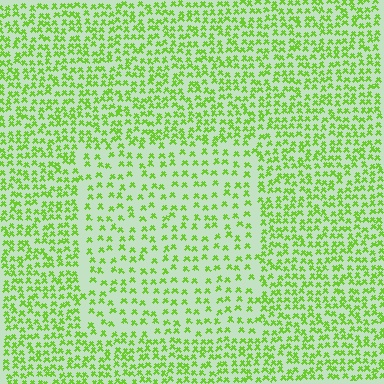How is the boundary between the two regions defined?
The boundary is defined by a change in element density (approximately 1.8x ratio). All elements are the same color, size, and shape.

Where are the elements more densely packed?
The elements are more densely packed outside the rectangle boundary.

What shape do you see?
I see a rectangle.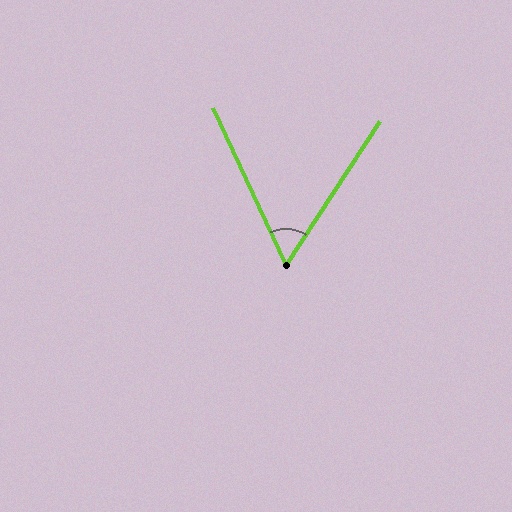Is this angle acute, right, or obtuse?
It is acute.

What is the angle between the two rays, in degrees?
Approximately 58 degrees.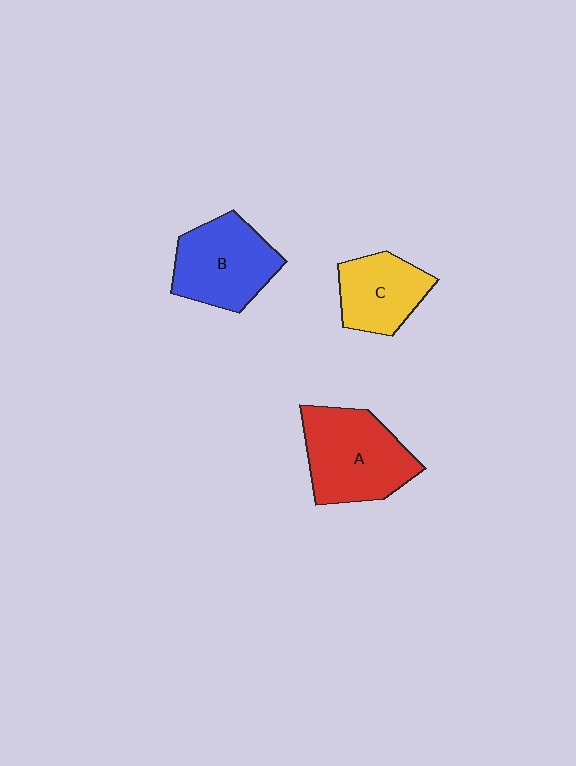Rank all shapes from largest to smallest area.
From largest to smallest: A (red), B (blue), C (yellow).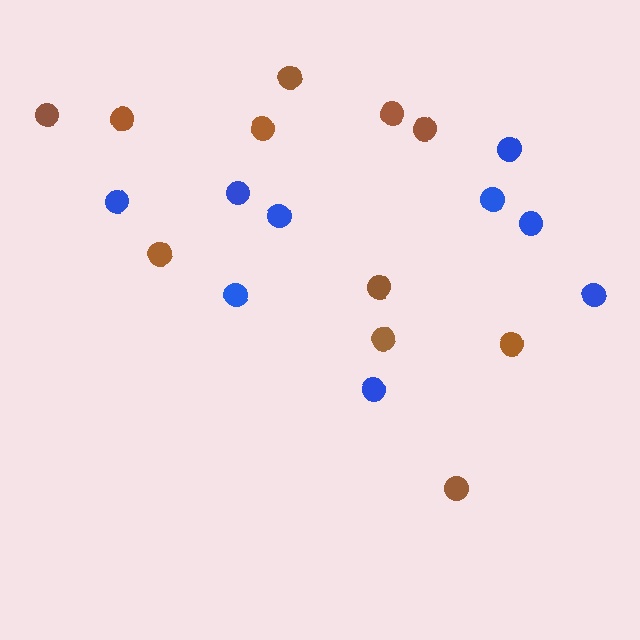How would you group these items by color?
There are 2 groups: one group of blue circles (9) and one group of brown circles (11).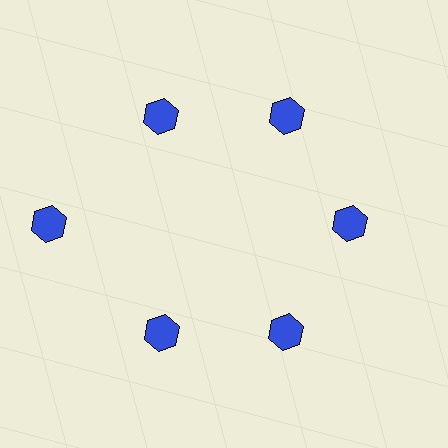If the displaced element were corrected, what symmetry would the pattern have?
It would have 6-fold rotational symmetry — the pattern would map onto itself every 60 degrees.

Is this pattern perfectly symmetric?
No. The 6 blue hexagons are arranged in a ring, but one element near the 9 o'clock position is pushed outward from the center, breaking the 6-fold rotational symmetry.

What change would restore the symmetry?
The symmetry would be restored by moving it inward, back onto the ring so that all 6 hexagons sit at equal angles and equal distance from the center.